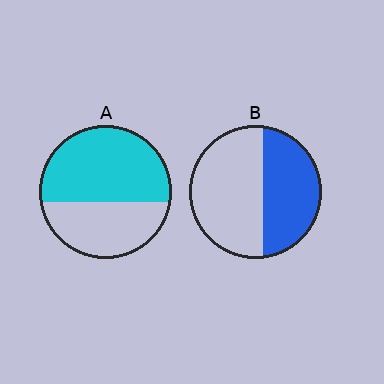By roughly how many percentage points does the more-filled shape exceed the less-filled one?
By roughly 15 percentage points (A over B).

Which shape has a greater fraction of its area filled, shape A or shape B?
Shape A.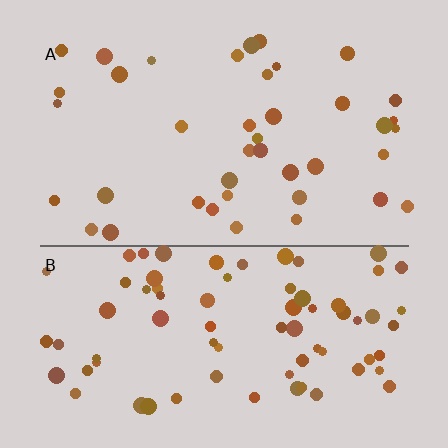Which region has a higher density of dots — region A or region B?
B (the bottom).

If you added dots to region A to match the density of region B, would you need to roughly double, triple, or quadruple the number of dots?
Approximately double.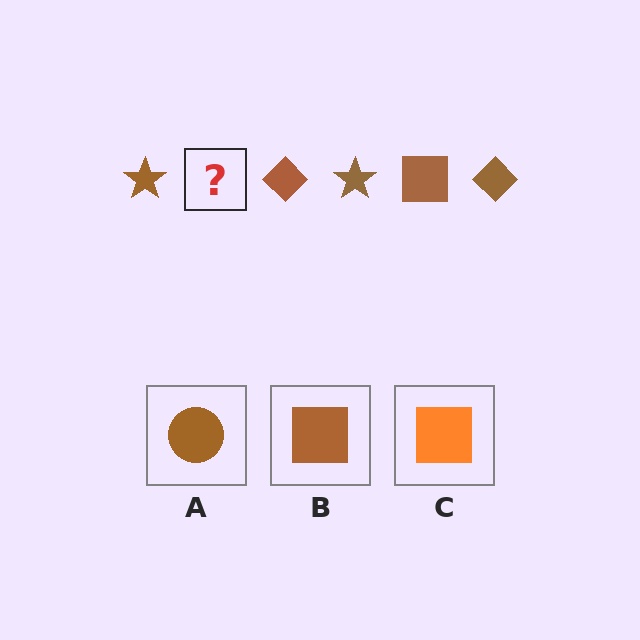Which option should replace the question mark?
Option B.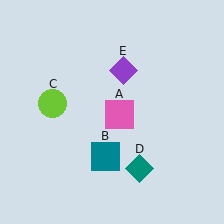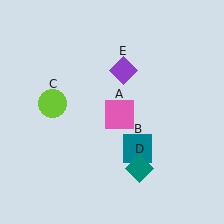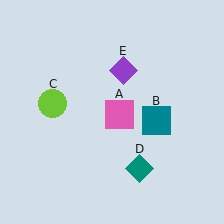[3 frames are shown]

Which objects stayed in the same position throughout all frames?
Pink square (object A) and lime circle (object C) and teal diamond (object D) and purple diamond (object E) remained stationary.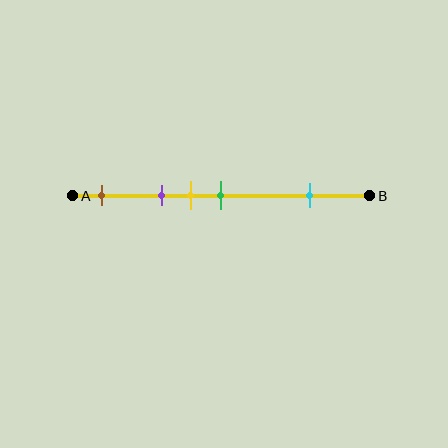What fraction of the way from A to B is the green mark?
The green mark is approximately 50% (0.5) of the way from A to B.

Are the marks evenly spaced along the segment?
No, the marks are not evenly spaced.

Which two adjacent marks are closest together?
The yellow and green marks are the closest adjacent pair.